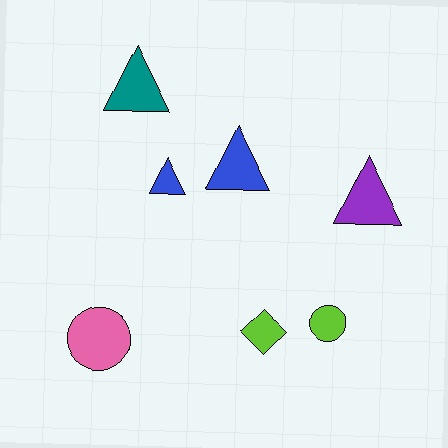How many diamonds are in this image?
There is 1 diamond.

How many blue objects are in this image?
There are 2 blue objects.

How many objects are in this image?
There are 7 objects.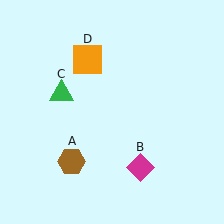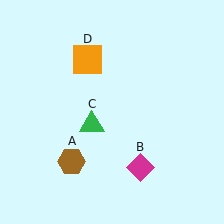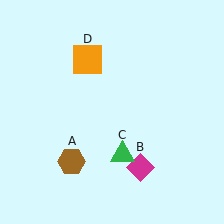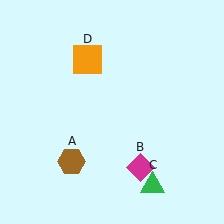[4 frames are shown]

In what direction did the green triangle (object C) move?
The green triangle (object C) moved down and to the right.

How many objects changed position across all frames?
1 object changed position: green triangle (object C).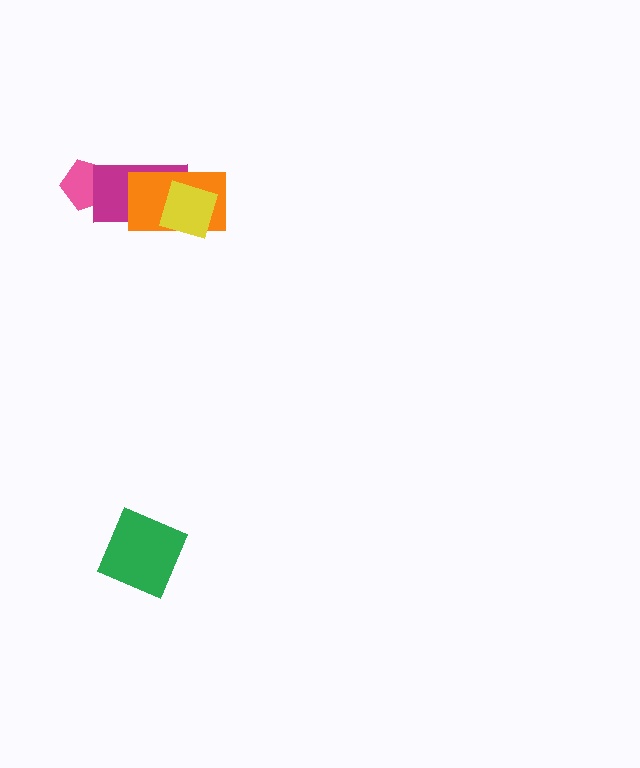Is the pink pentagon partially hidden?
Yes, it is partially covered by another shape.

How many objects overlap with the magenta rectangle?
3 objects overlap with the magenta rectangle.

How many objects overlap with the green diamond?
0 objects overlap with the green diamond.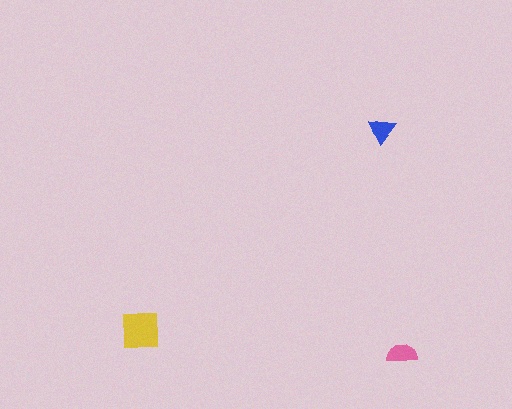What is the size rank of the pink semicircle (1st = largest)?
2nd.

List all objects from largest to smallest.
The yellow square, the pink semicircle, the blue triangle.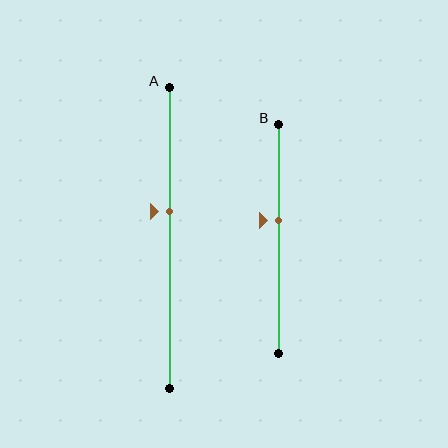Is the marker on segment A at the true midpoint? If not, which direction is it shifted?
No, the marker on segment A is shifted upward by about 9% of the segment length.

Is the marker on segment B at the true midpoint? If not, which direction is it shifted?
No, the marker on segment B is shifted upward by about 8% of the segment length.